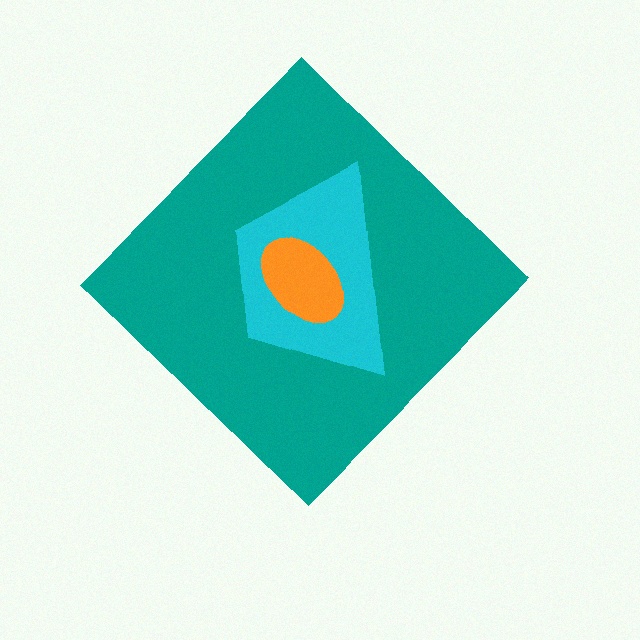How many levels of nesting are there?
3.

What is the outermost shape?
The teal diamond.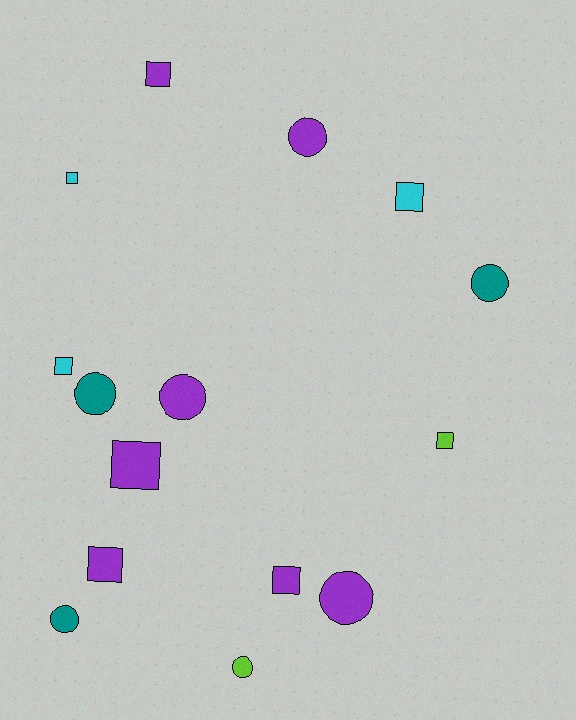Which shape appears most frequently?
Square, with 8 objects.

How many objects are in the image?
There are 15 objects.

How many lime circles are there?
There is 1 lime circle.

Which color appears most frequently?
Purple, with 7 objects.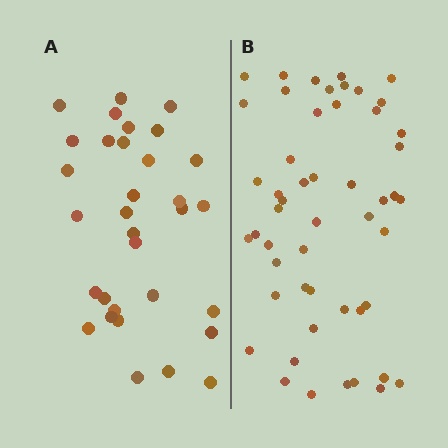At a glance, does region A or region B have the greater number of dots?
Region B (the right region) has more dots.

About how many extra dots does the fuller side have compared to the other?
Region B has approximately 20 more dots than region A.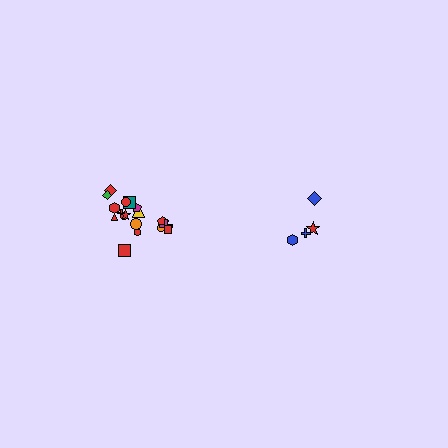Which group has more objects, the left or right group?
The left group.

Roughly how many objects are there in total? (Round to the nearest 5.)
Roughly 20 objects in total.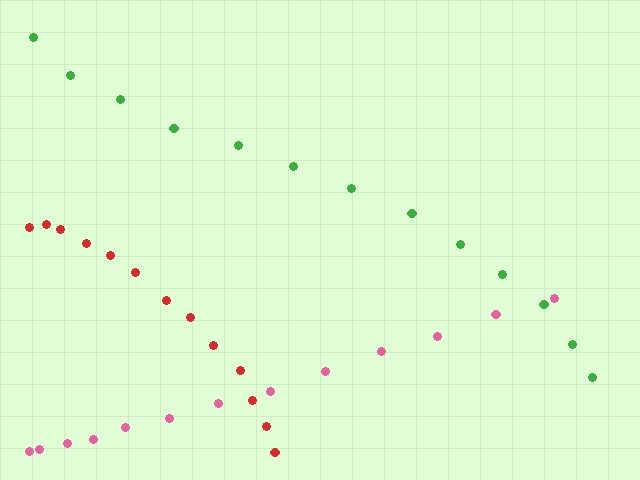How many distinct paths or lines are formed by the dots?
There are 3 distinct paths.